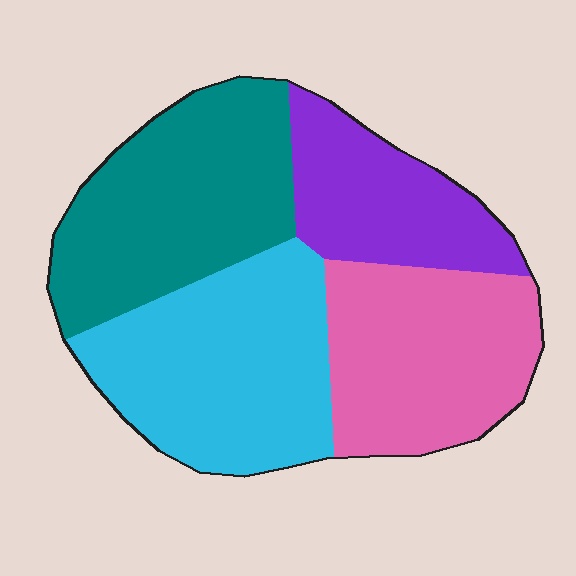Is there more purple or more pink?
Pink.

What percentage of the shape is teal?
Teal covers 28% of the shape.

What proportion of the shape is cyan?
Cyan covers around 30% of the shape.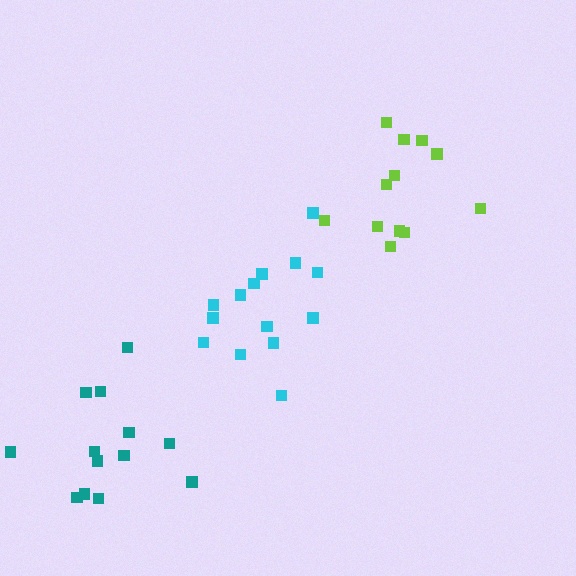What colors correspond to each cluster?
The clusters are colored: lime, teal, cyan.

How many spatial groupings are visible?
There are 3 spatial groupings.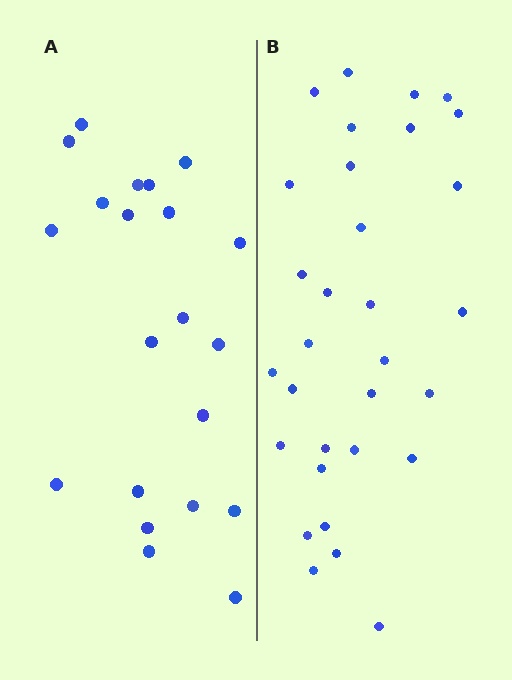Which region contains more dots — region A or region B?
Region B (the right region) has more dots.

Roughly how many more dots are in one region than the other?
Region B has roughly 10 or so more dots than region A.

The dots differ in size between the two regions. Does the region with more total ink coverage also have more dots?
No. Region A has more total ink coverage because its dots are larger, but region B actually contains more individual dots. Total area can be misleading — the number of items is what matters here.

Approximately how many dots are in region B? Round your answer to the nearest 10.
About 30 dots. (The exact count is 31, which rounds to 30.)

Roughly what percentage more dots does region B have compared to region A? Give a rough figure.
About 50% more.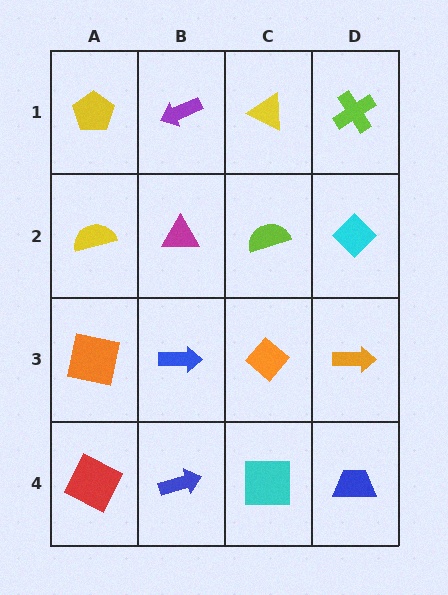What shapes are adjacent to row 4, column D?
An orange arrow (row 3, column D), a cyan square (row 4, column C).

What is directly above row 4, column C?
An orange diamond.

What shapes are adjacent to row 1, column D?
A cyan diamond (row 2, column D), a yellow triangle (row 1, column C).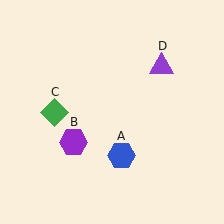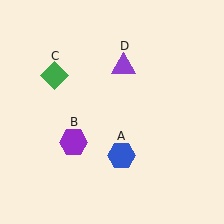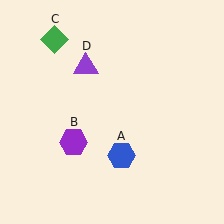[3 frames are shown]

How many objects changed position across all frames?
2 objects changed position: green diamond (object C), purple triangle (object D).